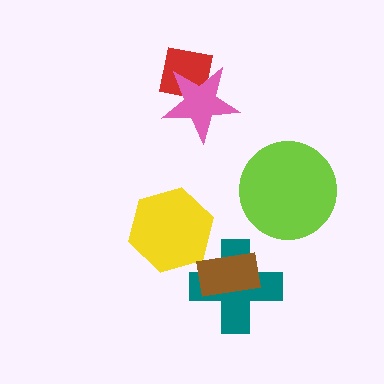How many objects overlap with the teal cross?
1 object overlaps with the teal cross.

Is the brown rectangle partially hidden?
No, no other shape covers it.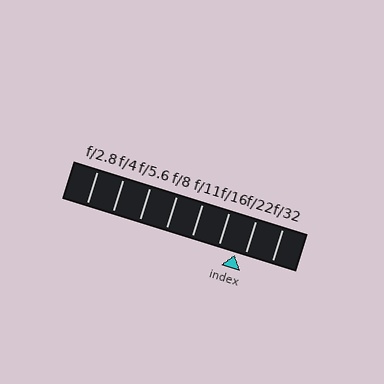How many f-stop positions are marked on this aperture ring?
There are 8 f-stop positions marked.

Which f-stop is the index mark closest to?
The index mark is closest to f/22.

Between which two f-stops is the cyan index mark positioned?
The index mark is between f/16 and f/22.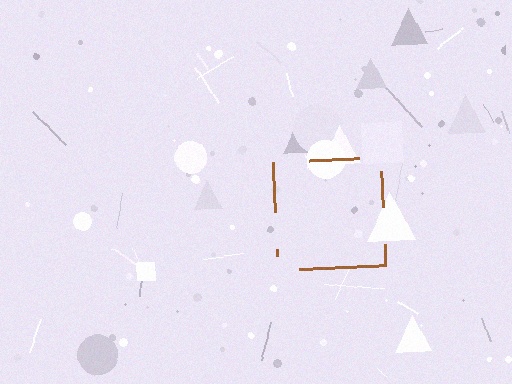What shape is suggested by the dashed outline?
The dashed outline suggests a square.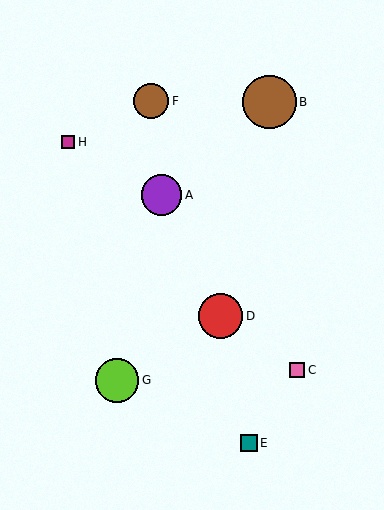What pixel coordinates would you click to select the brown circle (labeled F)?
Click at (151, 101) to select the brown circle F.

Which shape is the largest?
The brown circle (labeled B) is the largest.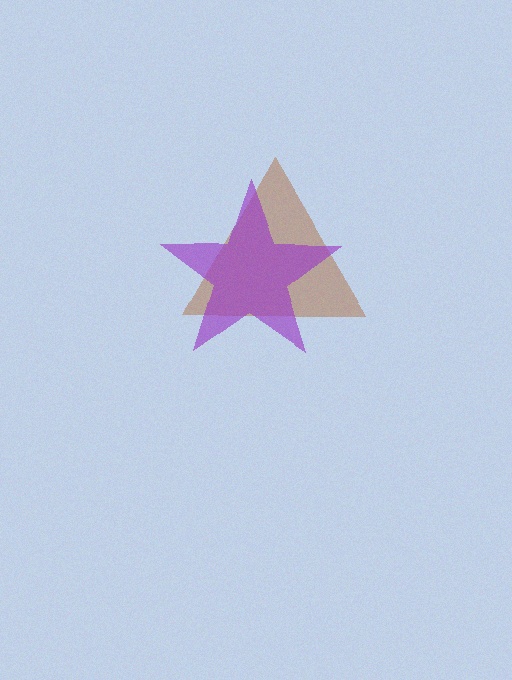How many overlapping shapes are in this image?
There are 2 overlapping shapes in the image.